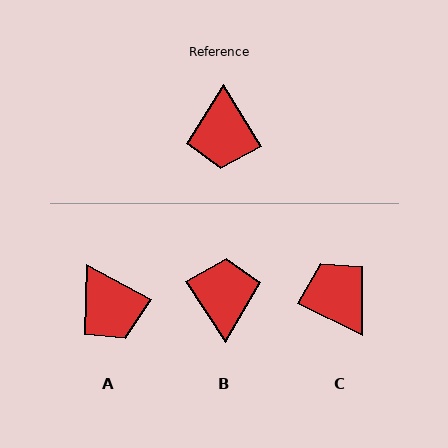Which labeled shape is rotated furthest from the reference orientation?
B, about 178 degrees away.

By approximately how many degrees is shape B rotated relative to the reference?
Approximately 178 degrees clockwise.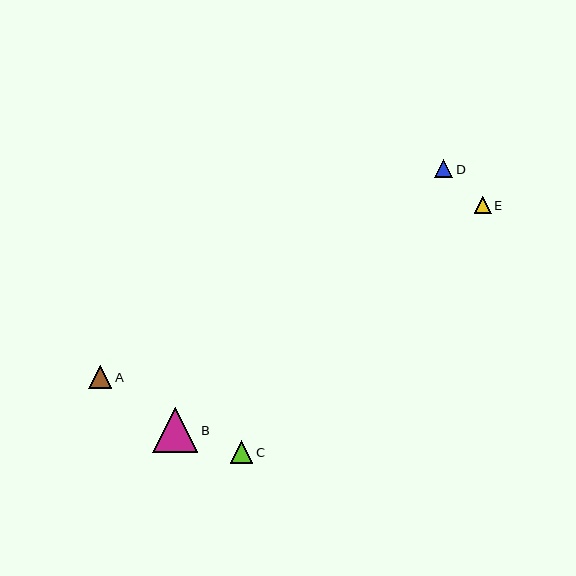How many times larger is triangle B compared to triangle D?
Triangle B is approximately 2.5 times the size of triangle D.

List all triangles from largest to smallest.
From largest to smallest: B, A, C, D, E.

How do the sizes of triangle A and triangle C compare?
Triangle A and triangle C are approximately the same size.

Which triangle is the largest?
Triangle B is the largest with a size of approximately 45 pixels.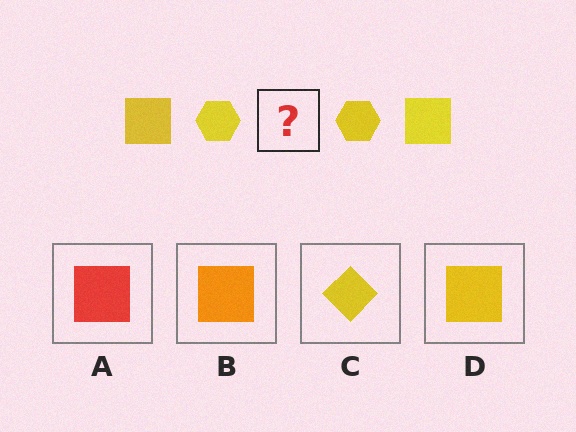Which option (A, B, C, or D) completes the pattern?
D.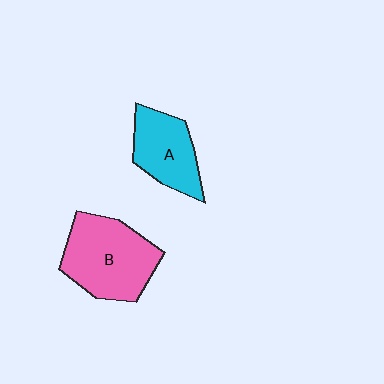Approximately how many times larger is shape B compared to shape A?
Approximately 1.5 times.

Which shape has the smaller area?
Shape A (cyan).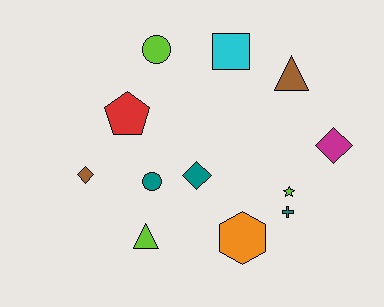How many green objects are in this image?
There are no green objects.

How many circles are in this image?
There are 2 circles.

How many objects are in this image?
There are 12 objects.